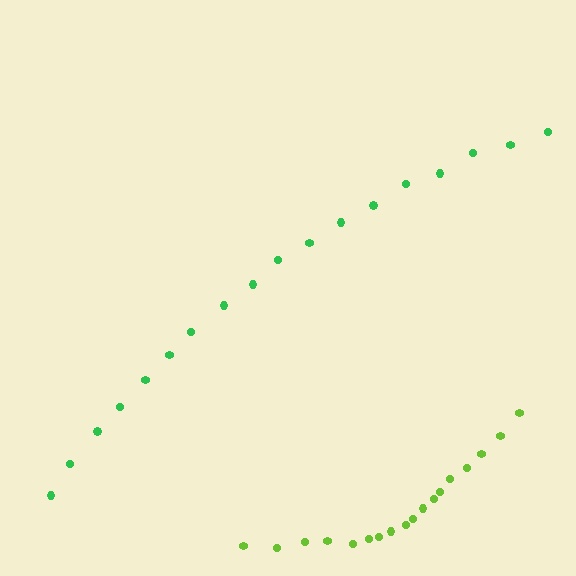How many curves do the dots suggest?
There are 2 distinct paths.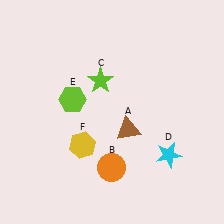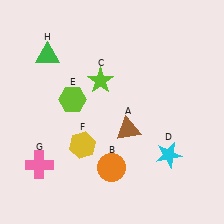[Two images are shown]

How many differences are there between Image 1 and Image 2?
There are 2 differences between the two images.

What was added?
A pink cross (G), a green triangle (H) were added in Image 2.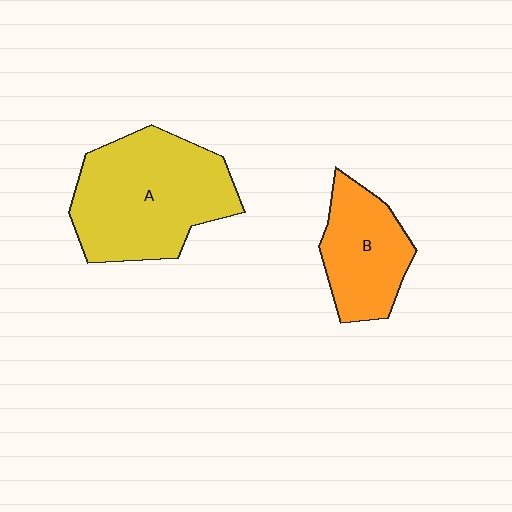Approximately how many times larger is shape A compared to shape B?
Approximately 1.7 times.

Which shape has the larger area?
Shape A (yellow).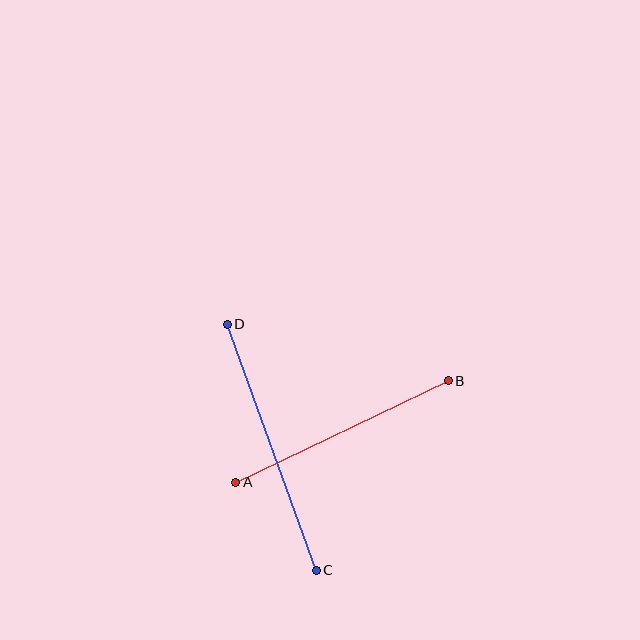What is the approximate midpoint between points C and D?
The midpoint is at approximately (272, 447) pixels.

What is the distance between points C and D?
The distance is approximately 262 pixels.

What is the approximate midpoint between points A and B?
The midpoint is at approximately (342, 432) pixels.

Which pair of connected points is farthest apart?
Points C and D are farthest apart.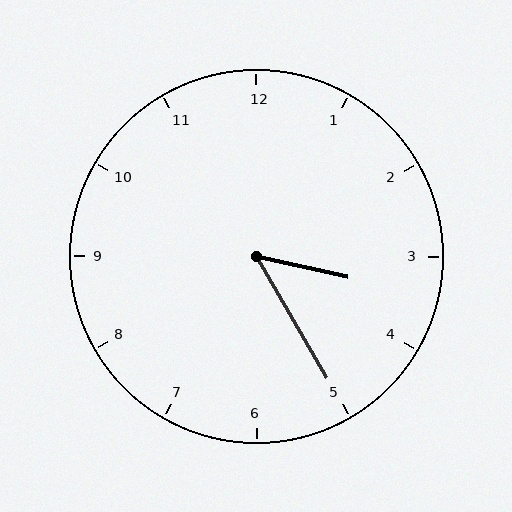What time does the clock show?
3:25.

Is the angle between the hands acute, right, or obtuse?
It is acute.